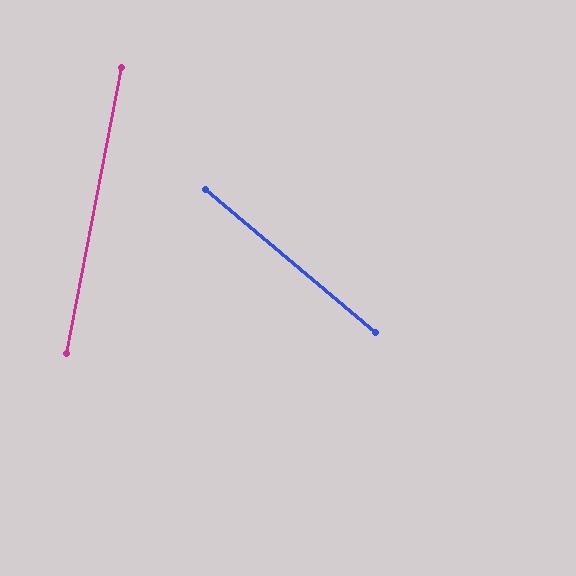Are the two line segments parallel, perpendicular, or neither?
Neither parallel nor perpendicular — they differ by about 61°.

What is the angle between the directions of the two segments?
Approximately 61 degrees.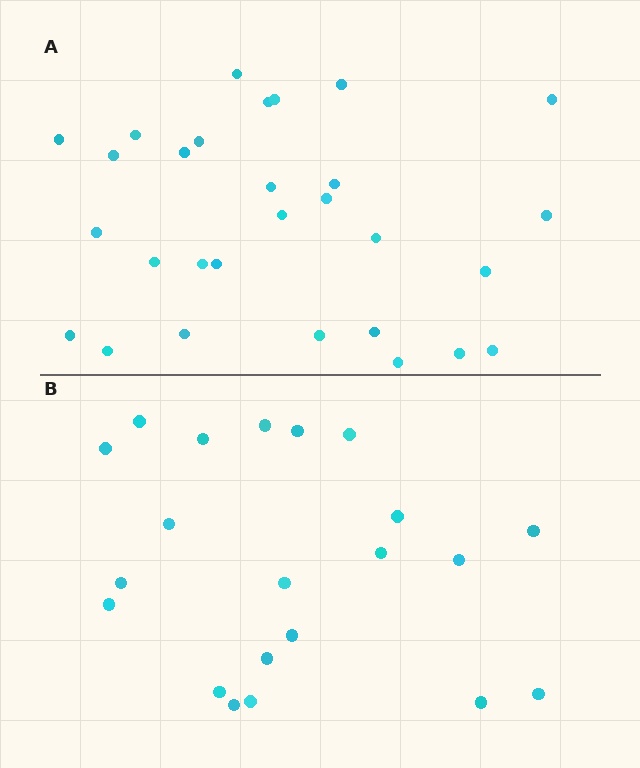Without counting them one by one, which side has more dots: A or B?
Region A (the top region) has more dots.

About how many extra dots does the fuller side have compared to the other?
Region A has roughly 8 or so more dots than region B.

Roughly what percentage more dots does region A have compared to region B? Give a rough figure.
About 40% more.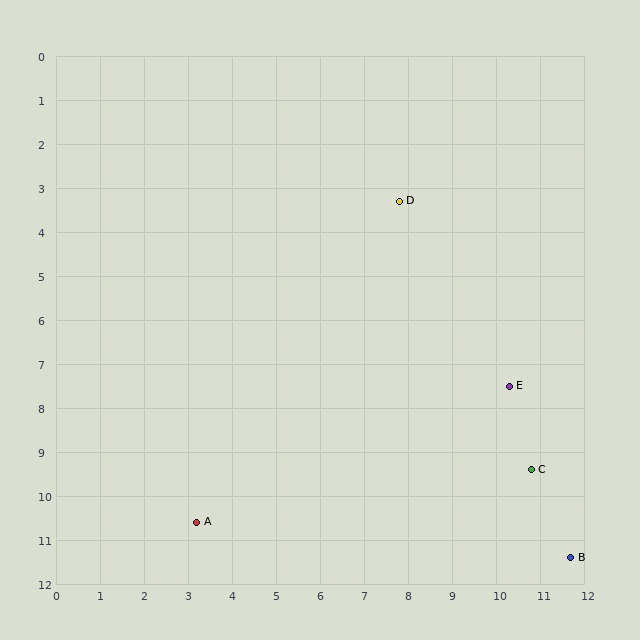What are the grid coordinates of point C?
Point C is at approximately (10.8, 9.4).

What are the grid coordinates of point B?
Point B is at approximately (11.7, 11.4).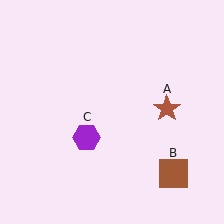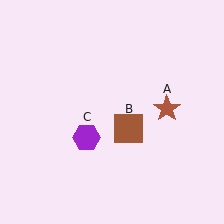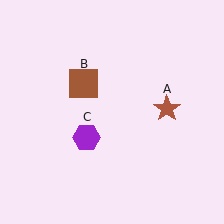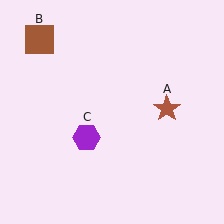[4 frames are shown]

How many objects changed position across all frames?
1 object changed position: brown square (object B).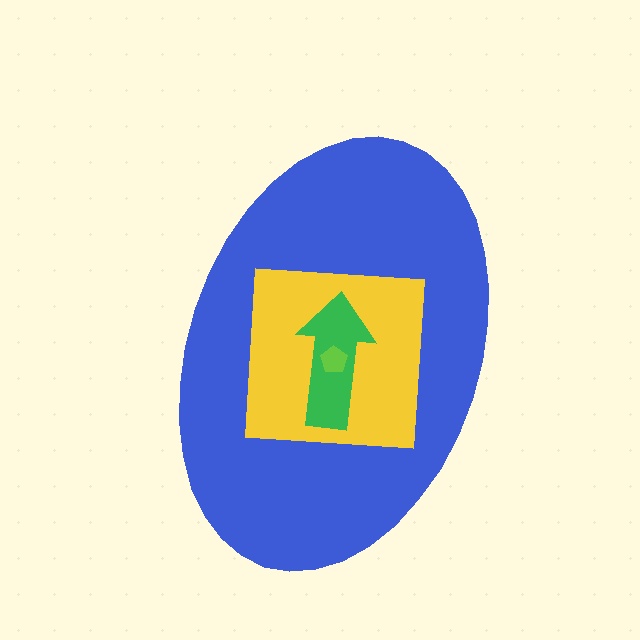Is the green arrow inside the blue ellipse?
Yes.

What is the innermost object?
The lime pentagon.